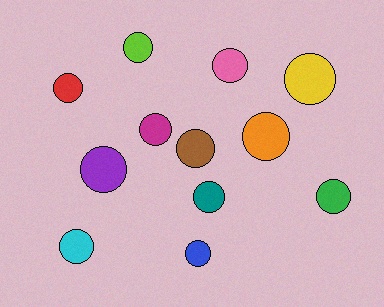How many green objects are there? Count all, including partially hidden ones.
There is 1 green object.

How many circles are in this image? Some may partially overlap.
There are 12 circles.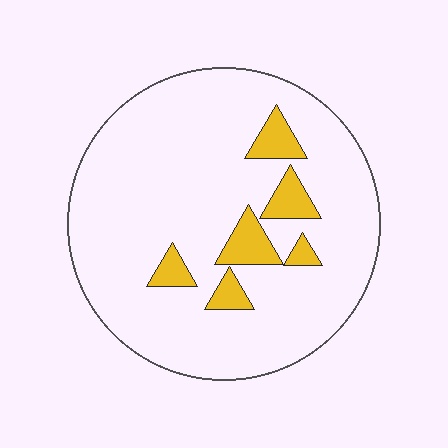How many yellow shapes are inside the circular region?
6.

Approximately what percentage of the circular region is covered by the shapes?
Approximately 10%.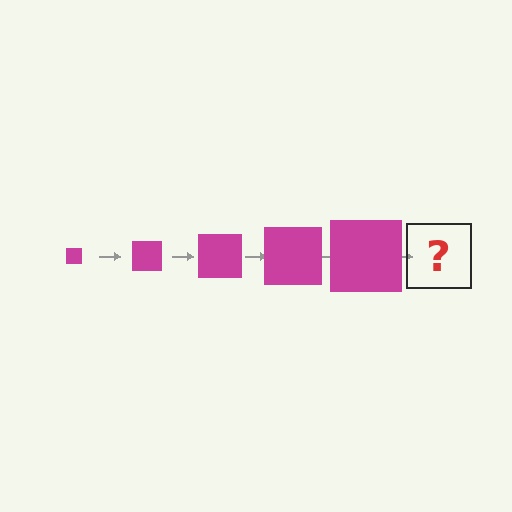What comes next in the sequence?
The next element should be a magenta square, larger than the previous one.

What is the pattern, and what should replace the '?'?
The pattern is that the square gets progressively larger each step. The '?' should be a magenta square, larger than the previous one.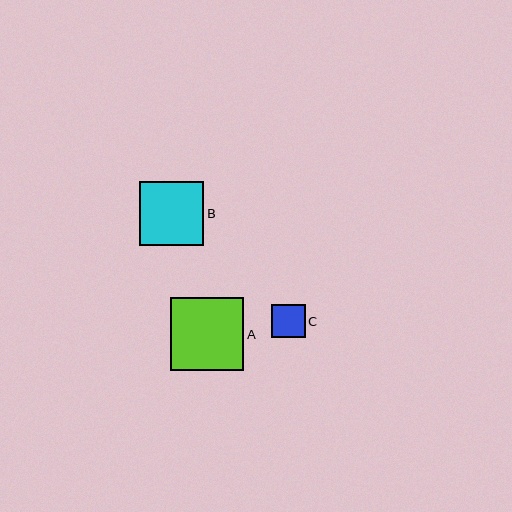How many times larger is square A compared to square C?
Square A is approximately 2.2 times the size of square C.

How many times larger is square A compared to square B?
Square A is approximately 1.2 times the size of square B.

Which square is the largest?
Square A is the largest with a size of approximately 73 pixels.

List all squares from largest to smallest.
From largest to smallest: A, B, C.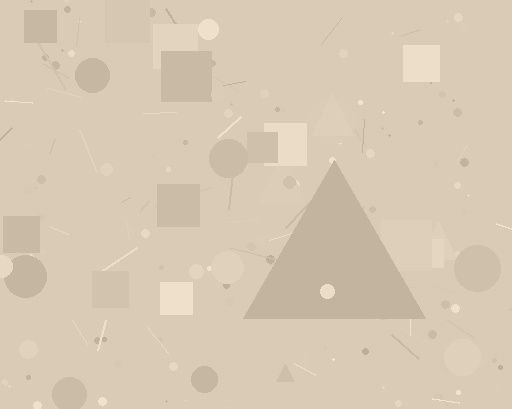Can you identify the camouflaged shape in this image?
The camouflaged shape is a triangle.